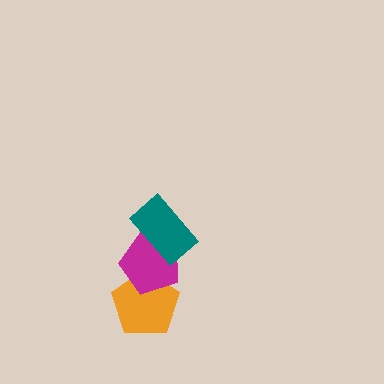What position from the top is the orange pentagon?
The orange pentagon is 3rd from the top.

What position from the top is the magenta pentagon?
The magenta pentagon is 2nd from the top.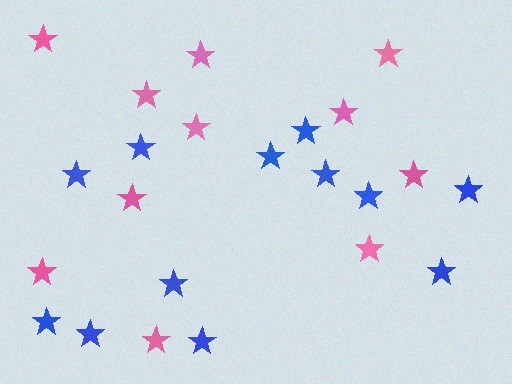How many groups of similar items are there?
There are 2 groups: one group of pink stars (11) and one group of blue stars (12).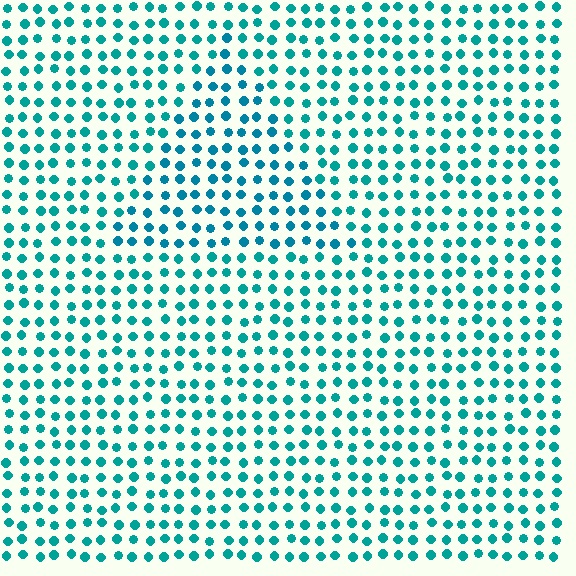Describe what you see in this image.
The image is filled with small teal elements in a uniform arrangement. A triangle-shaped region is visible where the elements are tinted to a slightly different hue, forming a subtle color boundary.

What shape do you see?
I see a triangle.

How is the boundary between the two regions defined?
The boundary is defined purely by a slight shift in hue (about 16 degrees). Spacing, size, and orientation are identical on both sides.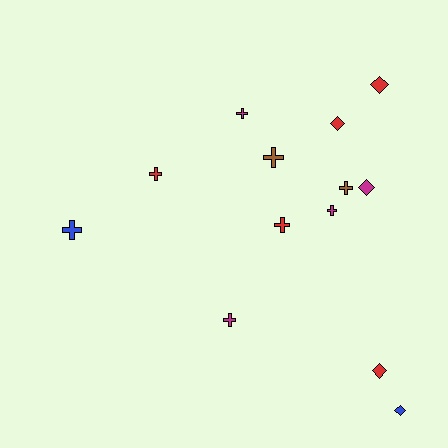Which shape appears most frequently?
Cross, with 8 objects.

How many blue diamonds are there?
There is 1 blue diamond.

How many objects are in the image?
There are 13 objects.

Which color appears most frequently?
Red, with 5 objects.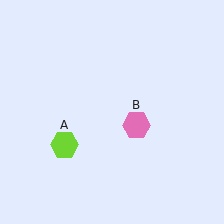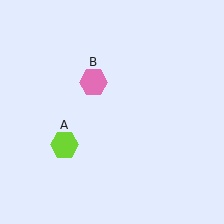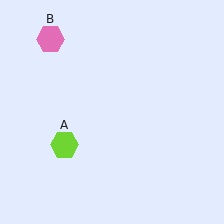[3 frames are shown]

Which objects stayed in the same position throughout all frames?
Lime hexagon (object A) remained stationary.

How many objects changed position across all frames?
1 object changed position: pink hexagon (object B).